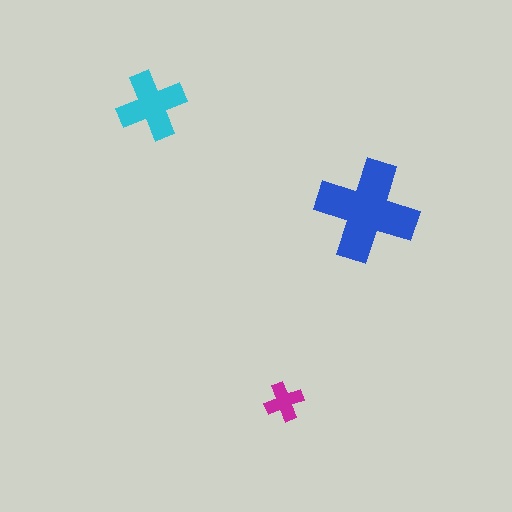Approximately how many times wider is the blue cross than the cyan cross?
About 1.5 times wider.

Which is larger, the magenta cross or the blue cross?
The blue one.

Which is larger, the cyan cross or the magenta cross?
The cyan one.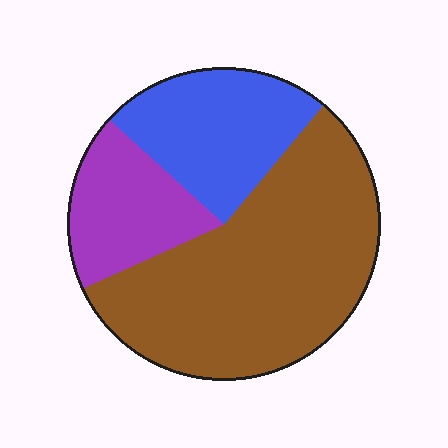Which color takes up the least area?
Purple, at roughly 20%.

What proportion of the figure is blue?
Blue takes up about one quarter (1/4) of the figure.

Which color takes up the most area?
Brown, at roughly 55%.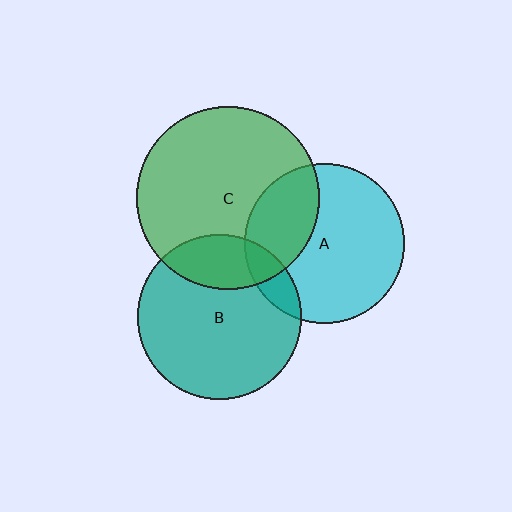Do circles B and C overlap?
Yes.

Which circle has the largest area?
Circle C (green).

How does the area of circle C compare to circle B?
Approximately 1.2 times.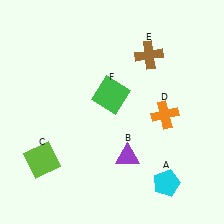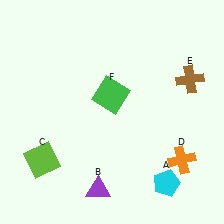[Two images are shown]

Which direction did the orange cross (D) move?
The orange cross (D) moved down.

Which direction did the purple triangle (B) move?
The purple triangle (B) moved down.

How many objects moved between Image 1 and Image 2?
3 objects moved between the two images.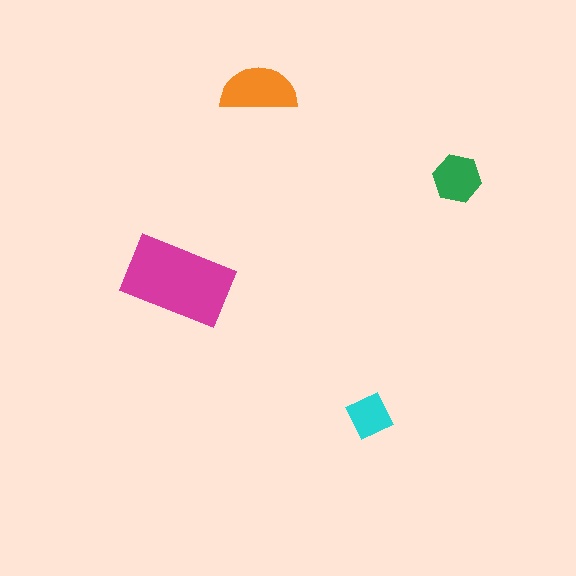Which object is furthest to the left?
The magenta rectangle is leftmost.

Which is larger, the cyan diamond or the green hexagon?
The green hexagon.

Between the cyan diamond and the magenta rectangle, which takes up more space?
The magenta rectangle.